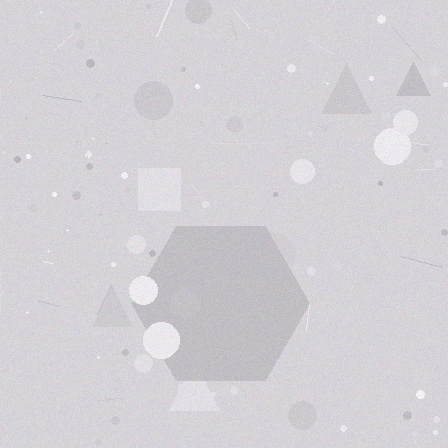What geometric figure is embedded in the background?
A hexagon is embedded in the background.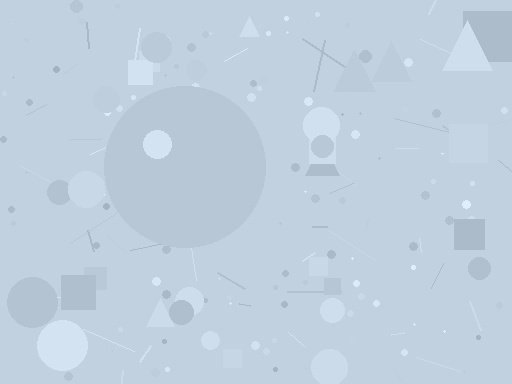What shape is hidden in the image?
A circle is hidden in the image.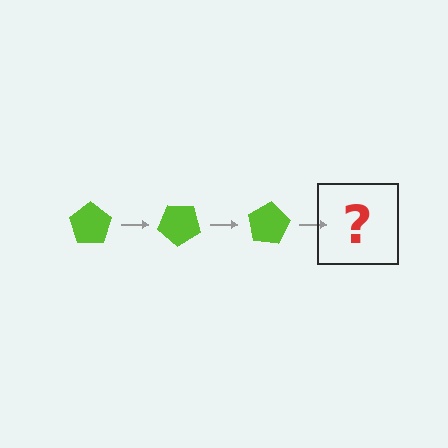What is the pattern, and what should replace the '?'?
The pattern is that the pentagon rotates 40 degrees each step. The '?' should be a lime pentagon rotated 120 degrees.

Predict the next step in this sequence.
The next step is a lime pentagon rotated 120 degrees.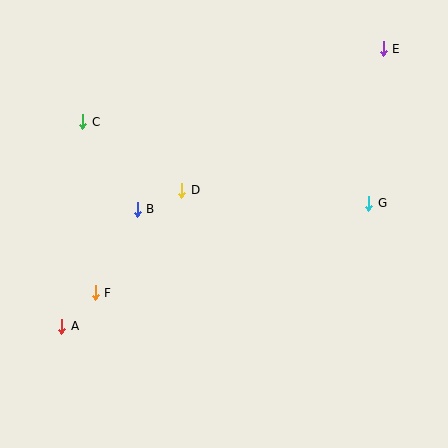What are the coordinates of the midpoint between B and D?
The midpoint between B and D is at (160, 200).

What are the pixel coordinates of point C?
Point C is at (83, 122).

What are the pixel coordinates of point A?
Point A is at (62, 326).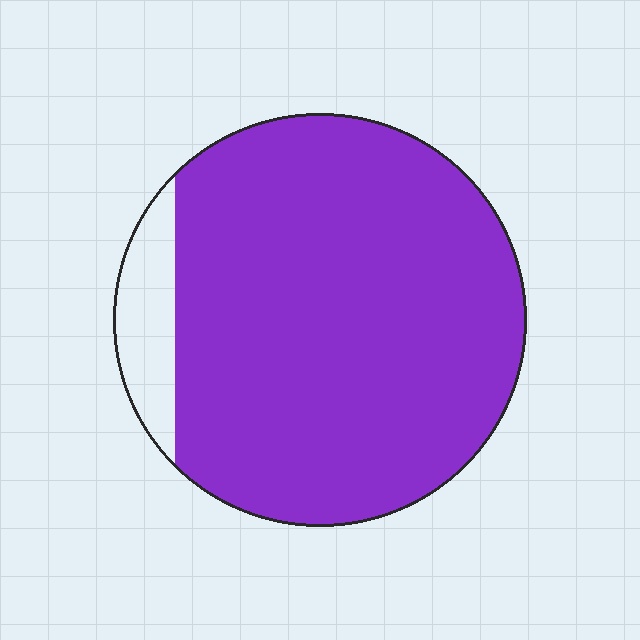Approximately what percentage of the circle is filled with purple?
Approximately 90%.